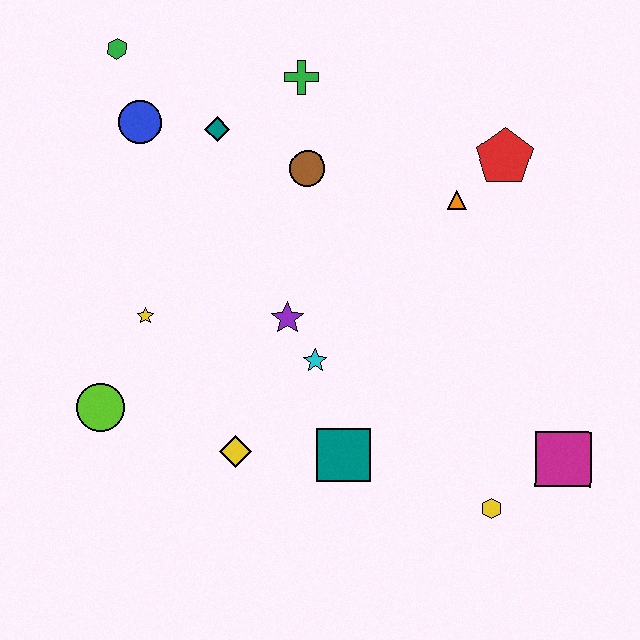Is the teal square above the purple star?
No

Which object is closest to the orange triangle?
The red pentagon is closest to the orange triangle.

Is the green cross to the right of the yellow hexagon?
No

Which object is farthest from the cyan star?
The green hexagon is farthest from the cyan star.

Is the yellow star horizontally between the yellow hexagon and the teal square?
No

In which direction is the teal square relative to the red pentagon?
The teal square is below the red pentagon.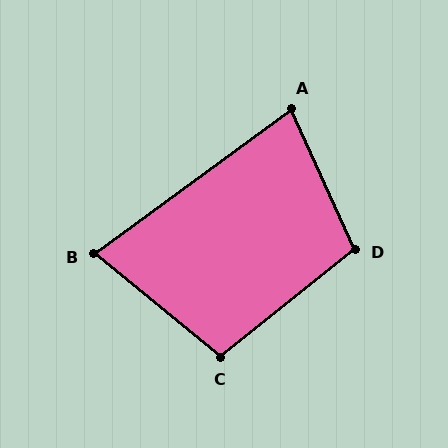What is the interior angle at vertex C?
Approximately 102 degrees (obtuse).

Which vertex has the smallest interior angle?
B, at approximately 76 degrees.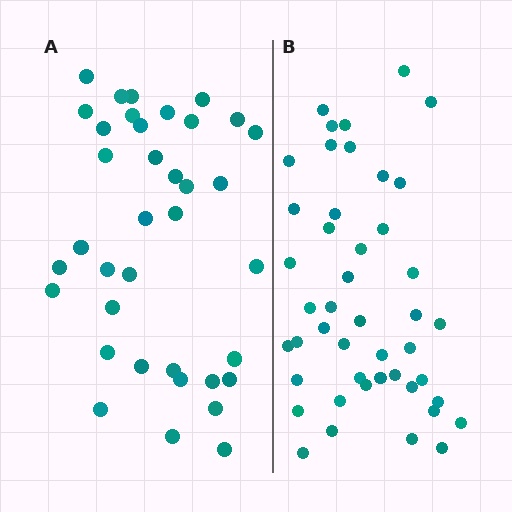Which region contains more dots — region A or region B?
Region B (the right region) has more dots.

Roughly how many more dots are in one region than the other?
Region B has roughly 8 or so more dots than region A.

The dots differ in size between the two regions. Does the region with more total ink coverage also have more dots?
No. Region A has more total ink coverage because its dots are larger, but region B actually contains more individual dots. Total area can be misleading — the number of items is what matters here.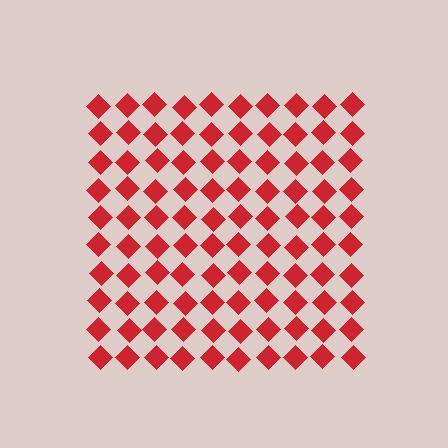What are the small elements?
The small elements are diamonds.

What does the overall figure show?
The overall figure shows a square.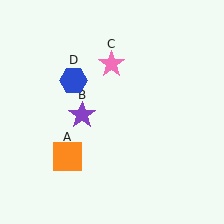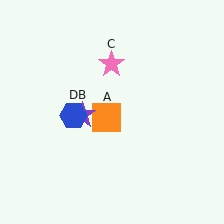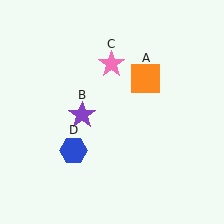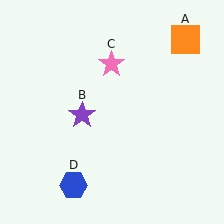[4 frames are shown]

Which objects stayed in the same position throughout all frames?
Purple star (object B) and pink star (object C) remained stationary.